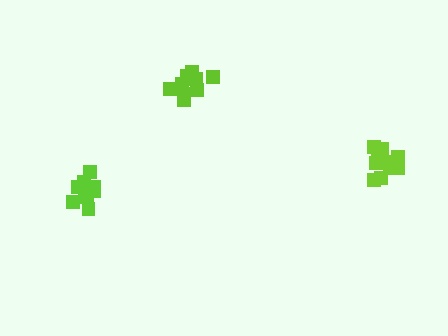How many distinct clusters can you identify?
There are 3 distinct clusters.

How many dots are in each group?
Group 1: 9 dots, Group 2: 11 dots, Group 3: 11 dots (31 total).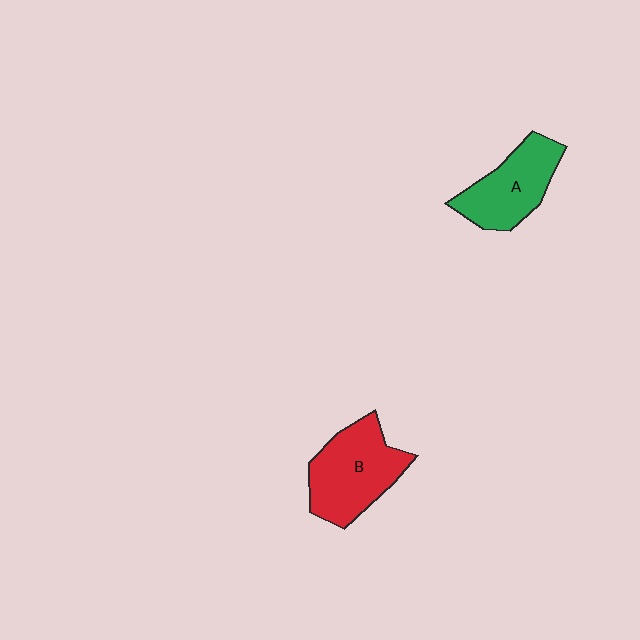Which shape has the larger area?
Shape B (red).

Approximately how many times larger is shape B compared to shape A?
Approximately 1.2 times.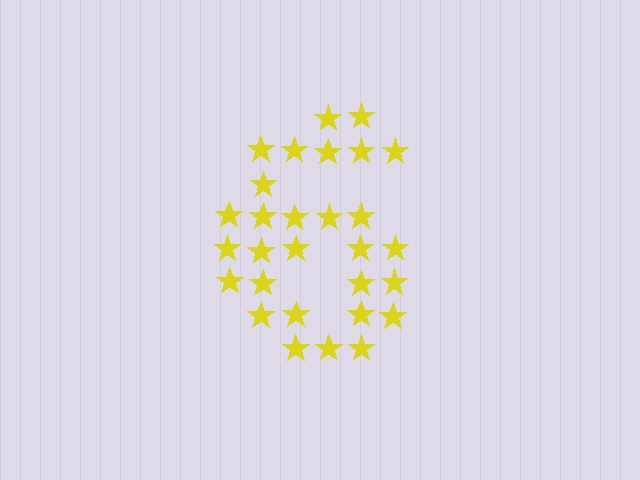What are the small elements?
The small elements are stars.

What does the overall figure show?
The overall figure shows the digit 6.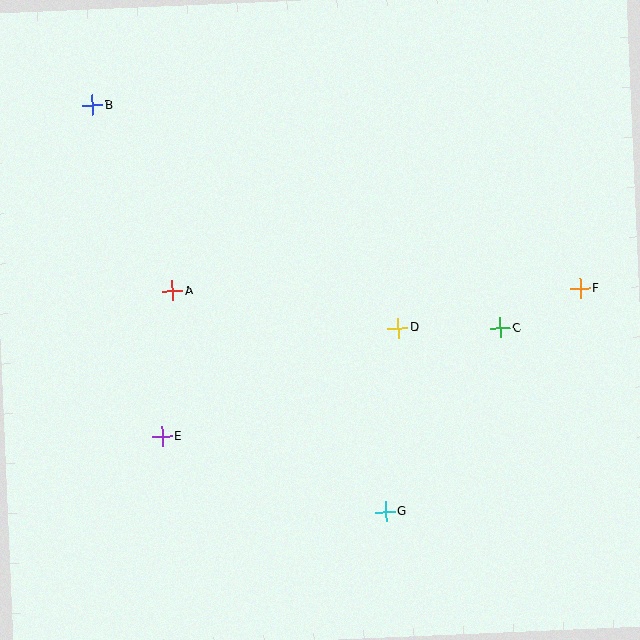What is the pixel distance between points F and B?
The distance between F and B is 521 pixels.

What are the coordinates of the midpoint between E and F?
The midpoint between E and F is at (371, 363).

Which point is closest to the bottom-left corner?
Point E is closest to the bottom-left corner.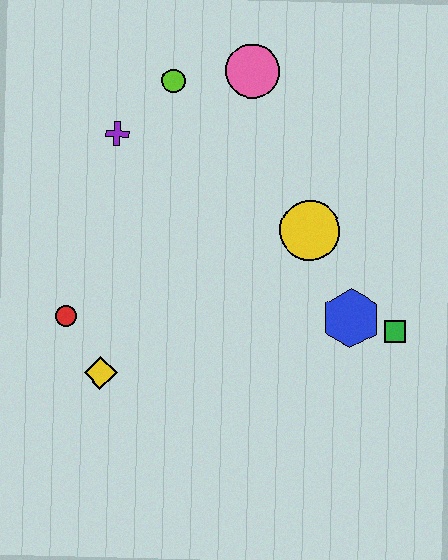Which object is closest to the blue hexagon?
The green square is closest to the blue hexagon.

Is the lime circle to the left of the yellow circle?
Yes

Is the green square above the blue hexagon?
No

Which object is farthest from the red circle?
The green square is farthest from the red circle.